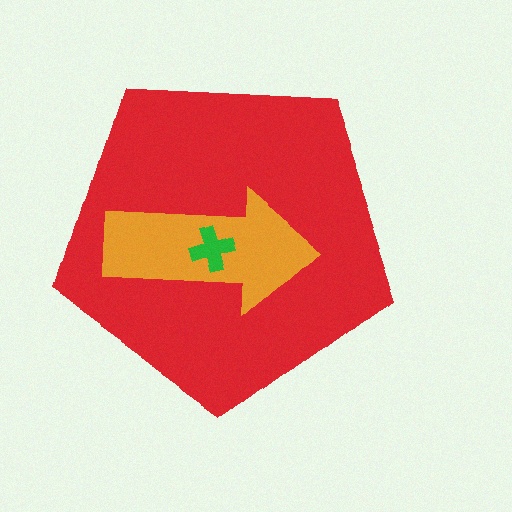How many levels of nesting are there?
3.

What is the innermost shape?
The green cross.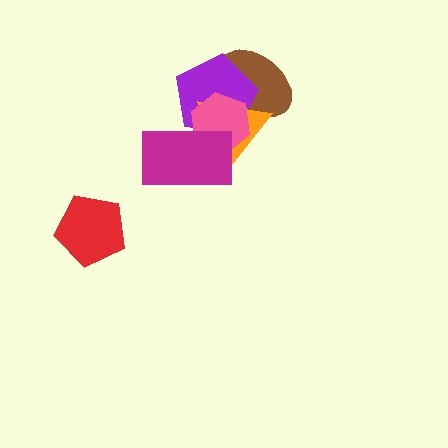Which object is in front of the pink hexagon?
The magenta rectangle is in front of the pink hexagon.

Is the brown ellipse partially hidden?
Yes, it is partially covered by another shape.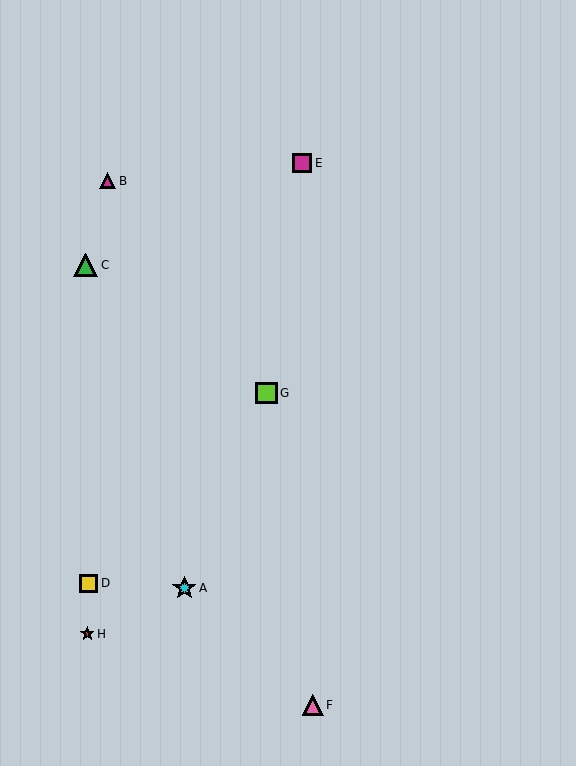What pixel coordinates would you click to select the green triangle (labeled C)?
Click at (86, 265) to select the green triangle C.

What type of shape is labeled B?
Shape B is a magenta triangle.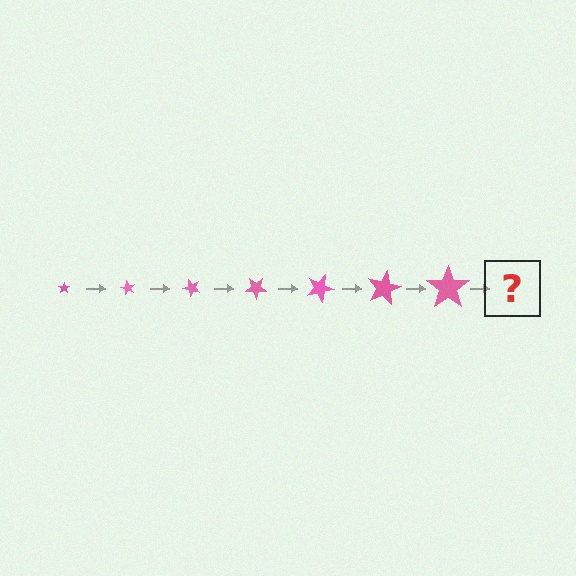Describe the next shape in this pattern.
It should be a star, larger than the previous one and rotated 420 degrees from the start.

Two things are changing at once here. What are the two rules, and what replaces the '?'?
The two rules are that the star grows larger each step and it rotates 60 degrees each step. The '?' should be a star, larger than the previous one and rotated 420 degrees from the start.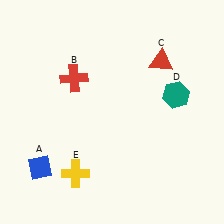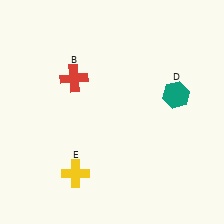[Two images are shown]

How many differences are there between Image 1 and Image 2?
There are 2 differences between the two images.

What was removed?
The red triangle (C), the blue diamond (A) were removed in Image 2.